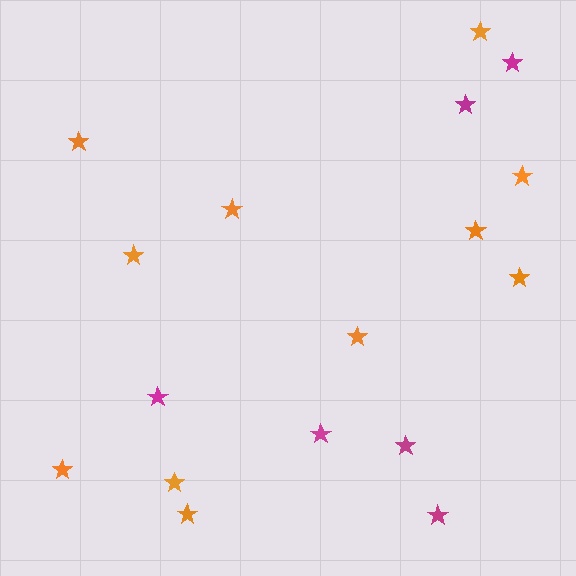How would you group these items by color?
There are 2 groups: one group of orange stars (11) and one group of magenta stars (6).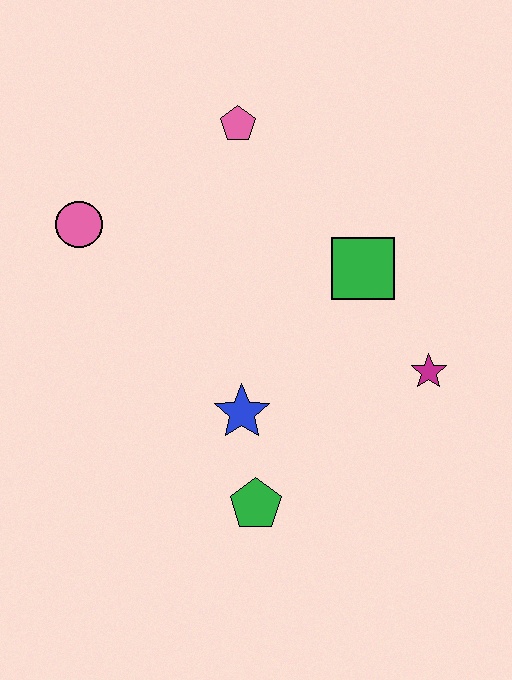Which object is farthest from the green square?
The pink circle is farthest from the green square.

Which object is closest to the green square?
The magenta star is closest to the green square.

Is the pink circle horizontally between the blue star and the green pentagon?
No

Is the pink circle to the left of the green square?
Yes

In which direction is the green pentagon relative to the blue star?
The green pentagon is below the blue star.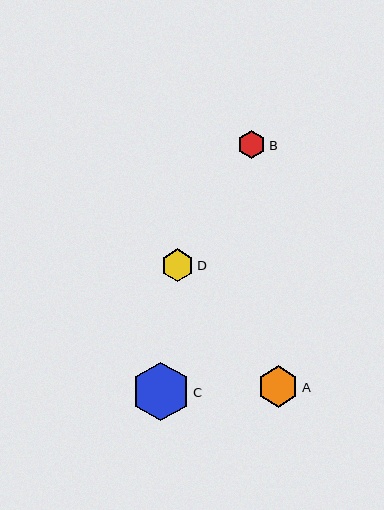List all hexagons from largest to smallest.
From largest to smallest: C, A, D, B.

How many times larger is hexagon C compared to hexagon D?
Hexagon C is approximately 1.8 times the size of hexagon D.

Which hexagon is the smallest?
Hexagon B is the smallest with a size of approximately 28 pixels.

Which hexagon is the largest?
Hexagon C is the largest with a size of approximately 59 pixels.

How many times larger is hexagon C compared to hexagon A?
Hexagon C is approximately 1.4 times the size of hexagon A.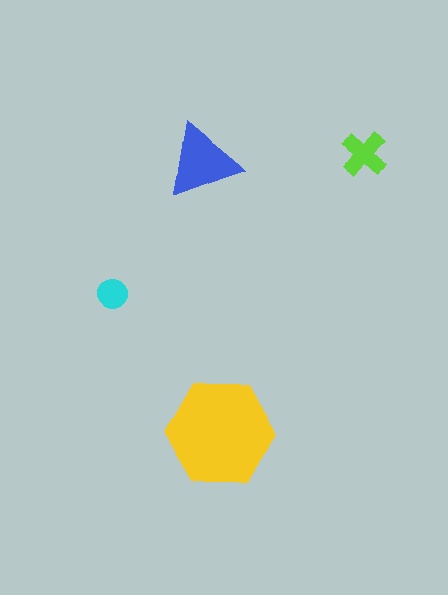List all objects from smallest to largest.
The cyan circle, the lime cross, the blue triangle, the yellow hexagon.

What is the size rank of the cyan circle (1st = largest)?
4th.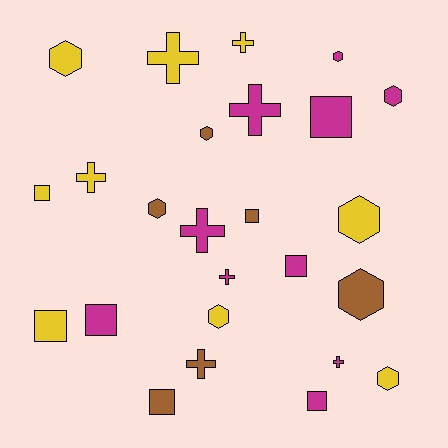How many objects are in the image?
There are 25 objects.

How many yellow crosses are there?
There are 3 yellow crosses.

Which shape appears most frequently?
Hexagon, with 9 objects.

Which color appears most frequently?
Magenta, with 10 objects.